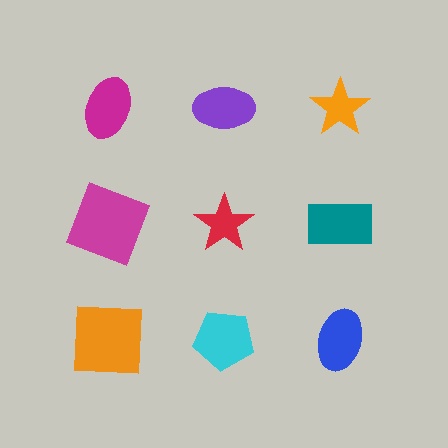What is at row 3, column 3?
A blue ellipse.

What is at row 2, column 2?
A red star.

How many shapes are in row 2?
3 shapes.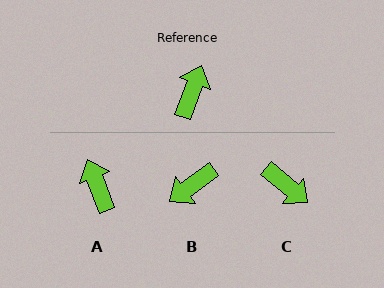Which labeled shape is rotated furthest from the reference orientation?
B, about 147 degrees away.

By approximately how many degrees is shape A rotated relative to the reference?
Approximately 42 degrees counter-clockwise.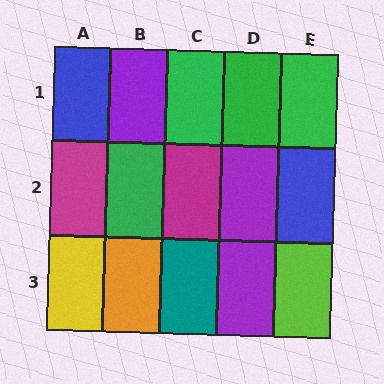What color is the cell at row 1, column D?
Green.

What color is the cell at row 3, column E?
Lime.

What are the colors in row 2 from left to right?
Magenta, green, magenta, purple, blue.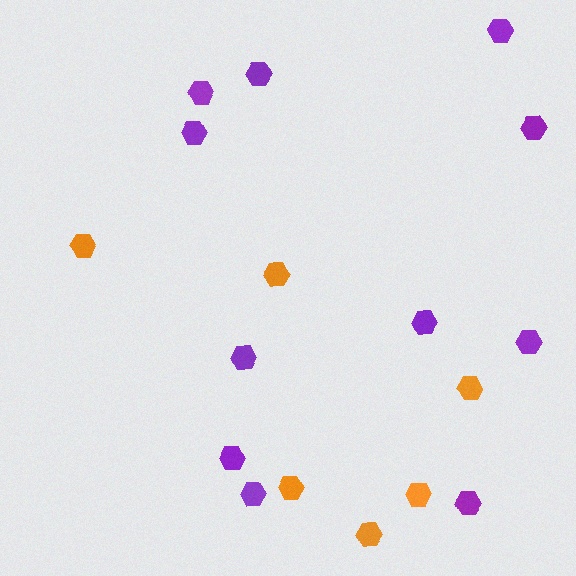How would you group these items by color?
There are 2 groups: one group of purple hexagons (11) and one group of orange hexagons (6).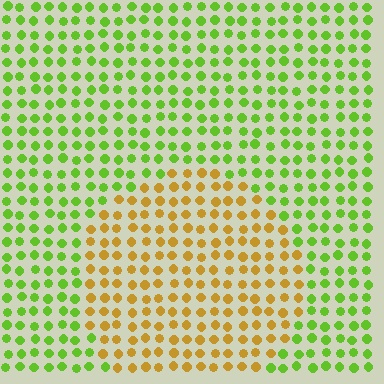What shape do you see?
I see a circle.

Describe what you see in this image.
The image is filled with small lime elements in a uniform arrangement. A circle-shaped region is visible where the elements are tinted to a slightly different hue, forming a subtle color boundary.